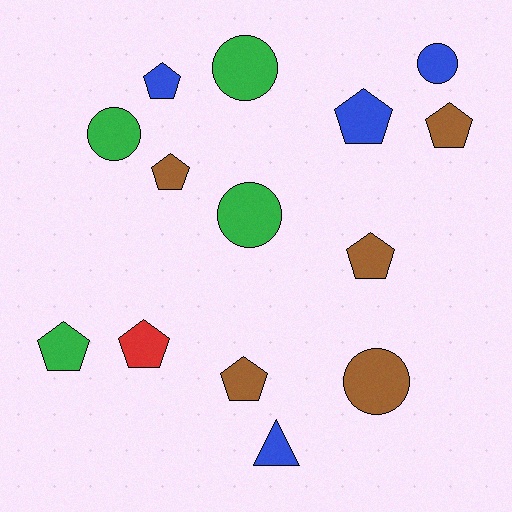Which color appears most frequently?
Brown, with 5 objects.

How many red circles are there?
There are no red circles.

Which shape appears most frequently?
Pentagon, with 8 objects.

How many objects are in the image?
There are 14 objects.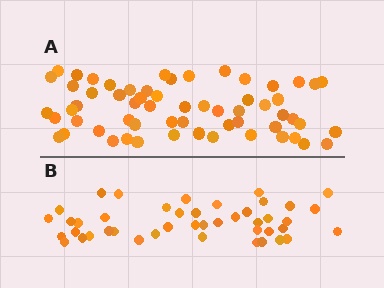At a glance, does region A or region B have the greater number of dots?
Region A (the top region) has more dots.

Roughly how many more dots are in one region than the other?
Region A has approximately 15 more dots than region B.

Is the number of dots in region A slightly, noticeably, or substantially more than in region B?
Region A has noticeably more, but not dramatically so. The ratio is roughly 1.4 to 1.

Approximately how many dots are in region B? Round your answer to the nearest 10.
About 40 dots. (The exact count is 44, which rounds to 40.)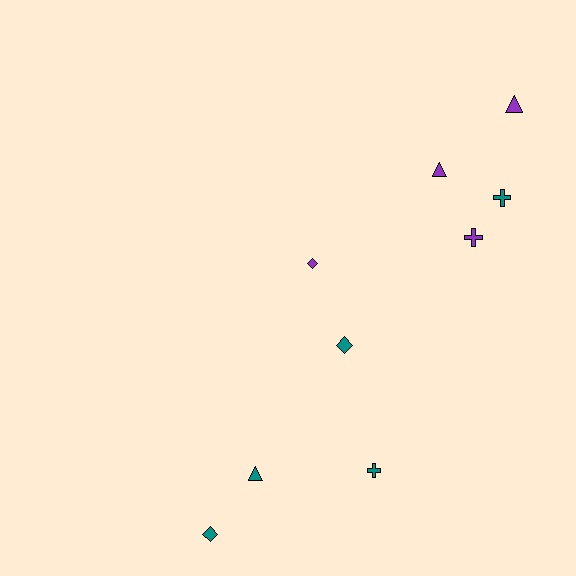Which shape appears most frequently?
Cross, with 3 objects.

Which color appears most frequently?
Teal, with 5 objects.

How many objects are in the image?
There are 9 objects.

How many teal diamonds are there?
There are 2 teal diamonds.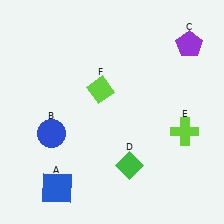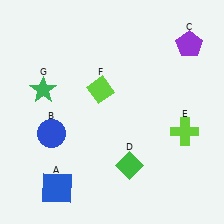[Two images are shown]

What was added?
A green star (G) was added in Image 2.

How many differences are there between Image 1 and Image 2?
There is 1 difference between the two images.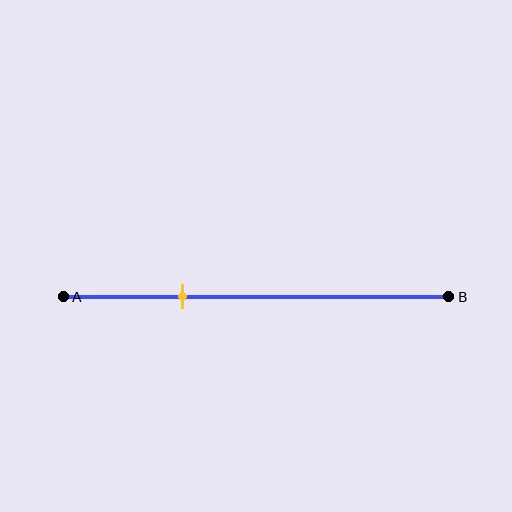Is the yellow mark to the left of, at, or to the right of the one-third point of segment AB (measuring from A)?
The yellow mark is approximately at the one-third point of segment AB.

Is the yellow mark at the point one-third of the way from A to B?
Yes, the mark is approximately at the one-third point.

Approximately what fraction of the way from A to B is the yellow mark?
The yellow mark is approximately 30% of the way from A to B.